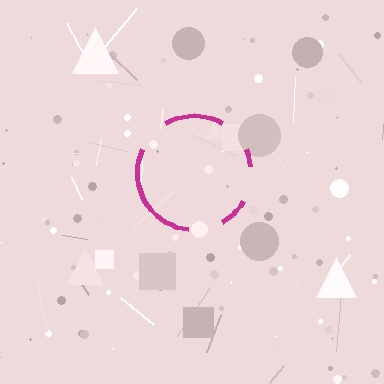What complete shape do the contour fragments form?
The contour fragments form a circle.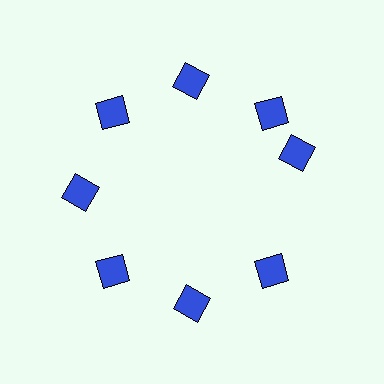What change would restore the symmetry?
The symmetry would be restored by rotating it back into even spacing with its neighbors so that all 8 diamonds sit at equal angles and equal distance from the center.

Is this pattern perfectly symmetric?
No. The 8 blue diamonds are arranged in a ring, but one element near the 3 o'clock position is rotated out of alignment along the ring, breaking the 8-fold rotational symmetry.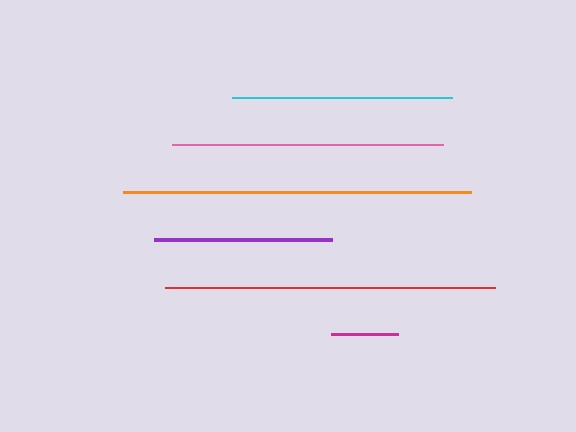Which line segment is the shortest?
The magenta line is the shortest at approximately 68 pixels.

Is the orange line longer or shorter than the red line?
The orange line is longer than the red line.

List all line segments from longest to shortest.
From longest to shortest: orange, red, pink, cyan, purple, magenta.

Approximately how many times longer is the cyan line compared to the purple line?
The cyan line is approximately 1.2 times the length of the purple line.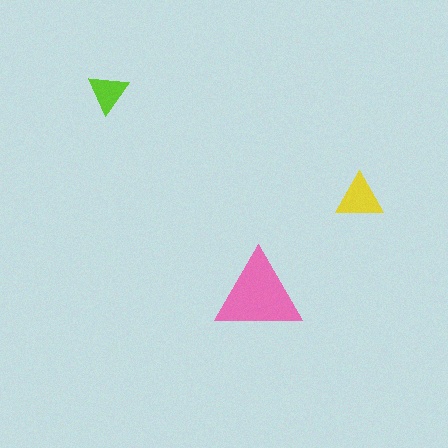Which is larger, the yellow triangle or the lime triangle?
The yellow one.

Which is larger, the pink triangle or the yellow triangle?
The pink one.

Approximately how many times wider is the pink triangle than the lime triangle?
About 2 times wider.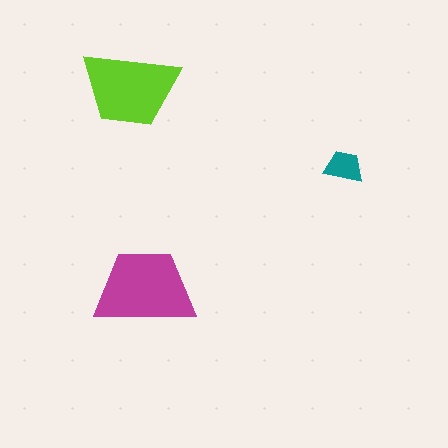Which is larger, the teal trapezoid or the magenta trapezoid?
The magenta one.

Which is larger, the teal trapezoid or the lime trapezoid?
The lime one.